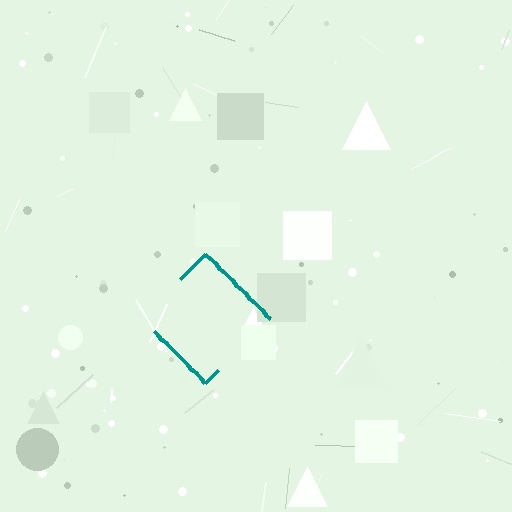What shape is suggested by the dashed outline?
The dashed outline suggests a diamond.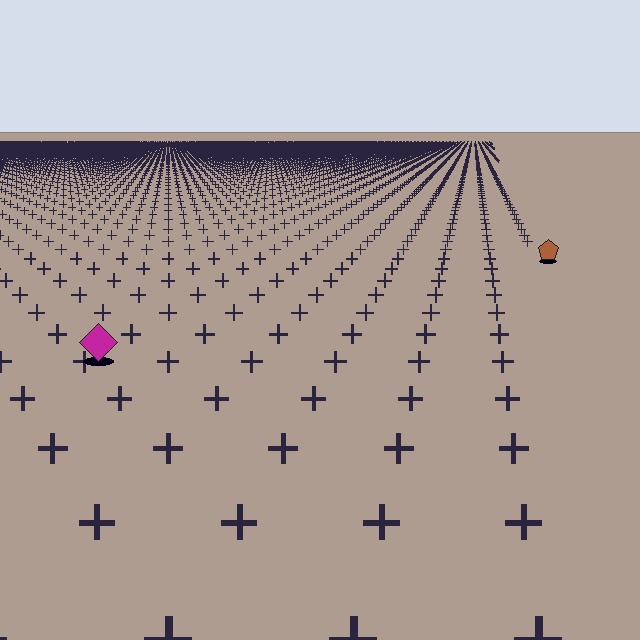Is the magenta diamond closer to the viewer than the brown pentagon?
Yes. The magenta diamond is closer — you can tell from the texture gradient: the ground texture is coarser near it.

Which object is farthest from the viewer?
The brown pentagon is farthest from the viewer. It appears smaller and the ground texture around it is denser.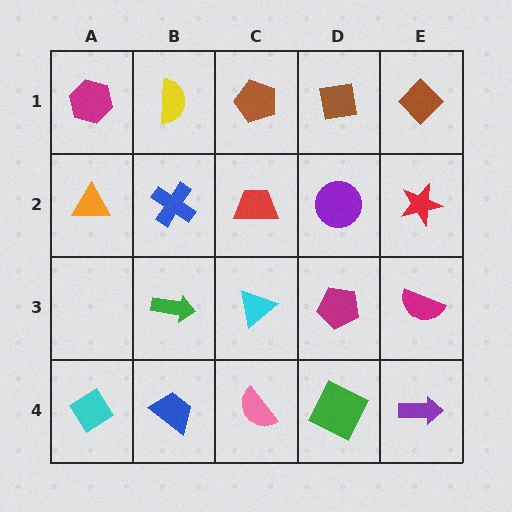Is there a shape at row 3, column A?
No, that cell is empty.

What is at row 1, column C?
A brown pentagon.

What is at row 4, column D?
A green square.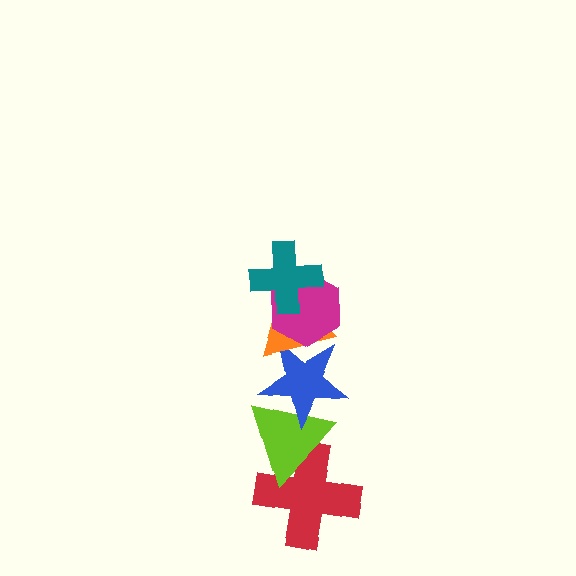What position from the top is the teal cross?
The teal cross is 1st from the top.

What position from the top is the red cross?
The red cross is 6th from the top.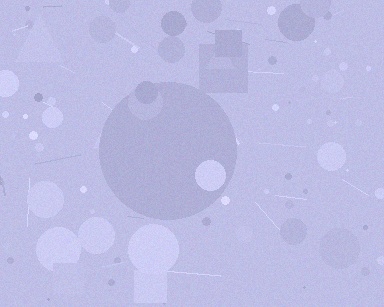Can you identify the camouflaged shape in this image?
The camouflaged shape is a circle.